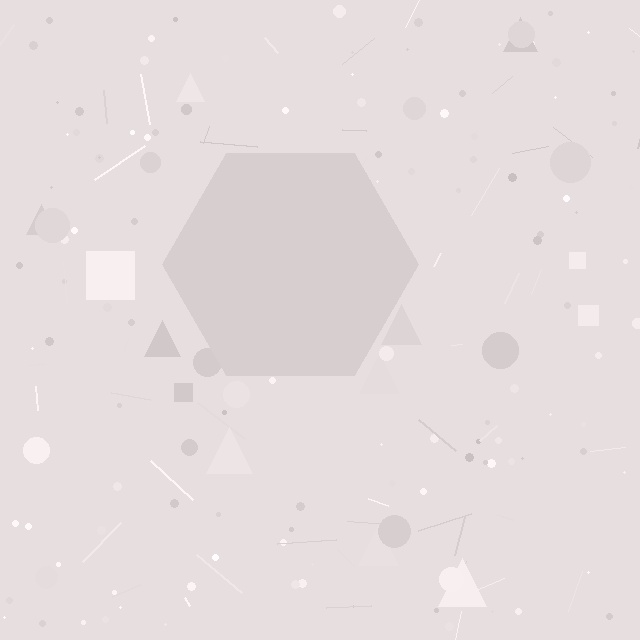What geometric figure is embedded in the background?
A hexagon is embedded in the background.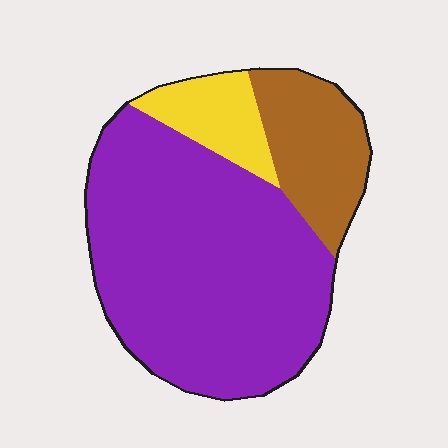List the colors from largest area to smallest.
From largest to smallest: purple, brown, yellow.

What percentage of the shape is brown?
Brown covers about 20% of the shape.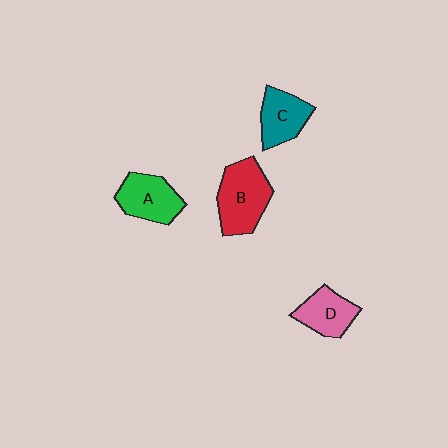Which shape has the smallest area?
Shape D (pink).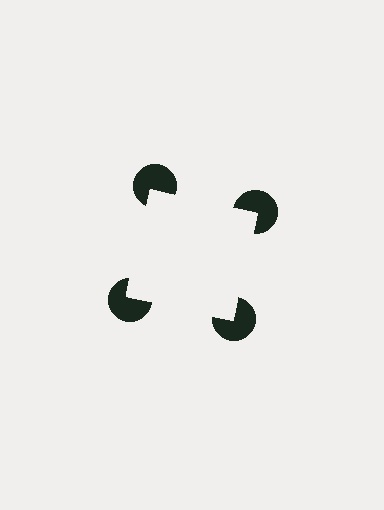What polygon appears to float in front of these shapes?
An illusory square — its edges are inferred from the aligned wedge cuts in the pac-man discs, not physically drawn.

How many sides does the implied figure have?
4 sides.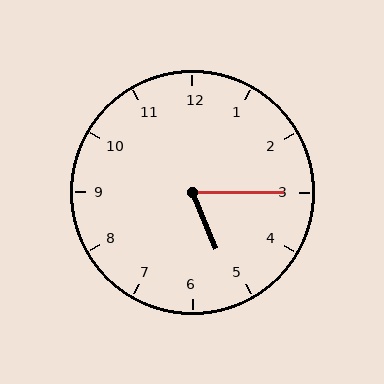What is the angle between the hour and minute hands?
Approximately 68 degrees.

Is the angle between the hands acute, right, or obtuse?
It is acute.